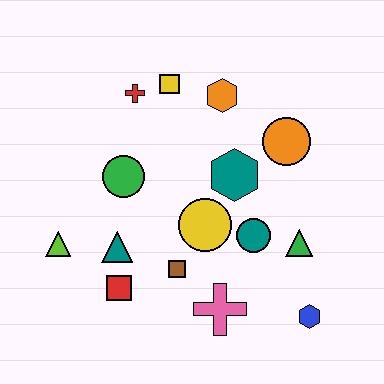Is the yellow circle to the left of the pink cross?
Yes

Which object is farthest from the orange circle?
The lime triangle is farthest from the orange circle.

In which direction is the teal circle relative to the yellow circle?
The teal circle is to the right of the yellow circle.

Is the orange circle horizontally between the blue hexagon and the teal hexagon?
Yes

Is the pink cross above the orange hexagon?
No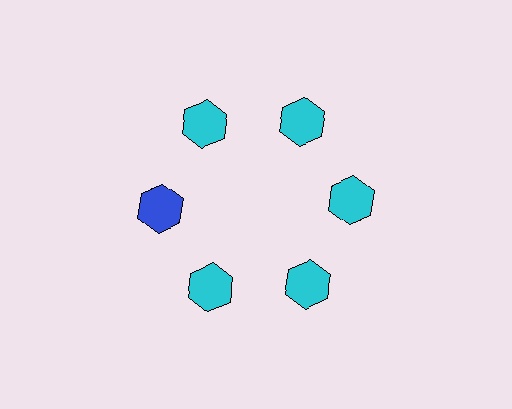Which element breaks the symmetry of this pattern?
The blue hexagon at roughly the 9 o'clock position breaks the symmetry. All other shapes are cyan hexagons.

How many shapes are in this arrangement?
There are 6 shapes arranged in a ring pattern.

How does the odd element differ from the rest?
It has a different color: blue instead of cyan.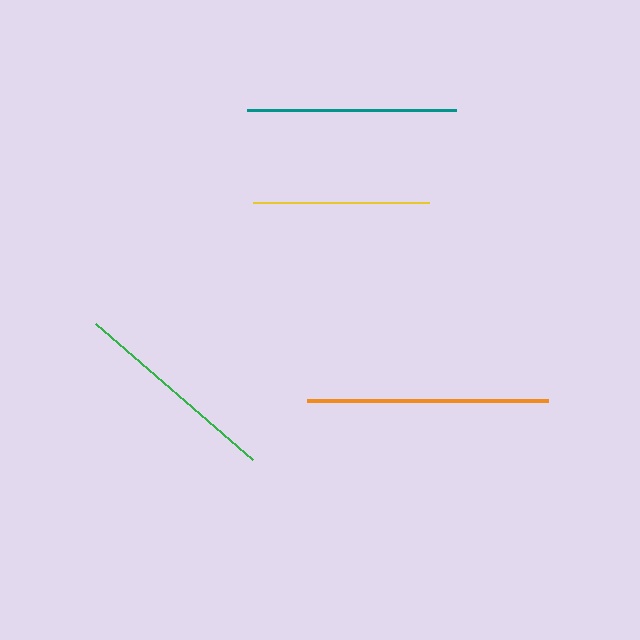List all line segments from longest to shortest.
From longest to shortest: orange, teal, green, yellow.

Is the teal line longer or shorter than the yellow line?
The teal line is longer than the yellow line.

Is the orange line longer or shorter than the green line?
The orange line is longer than the green line.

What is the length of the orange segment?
The orange segment is approximately 240 pixels long.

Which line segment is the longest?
The orange line is the longest at approximately 240 pixels.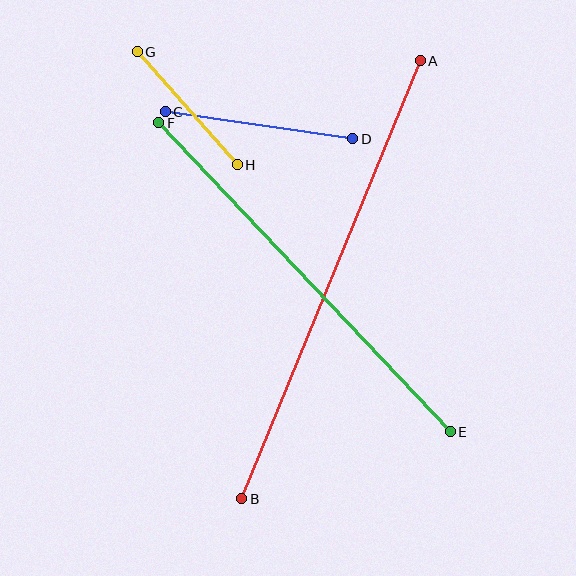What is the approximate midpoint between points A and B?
The midpoint is at approximately (331, 280) pixels.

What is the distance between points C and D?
The distance is approximately 189 pixels.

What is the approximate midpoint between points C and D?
The midpoint is at approximately (259, 125) pixels.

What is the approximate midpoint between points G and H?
The midpoint is at approximately (187, 108) pixels.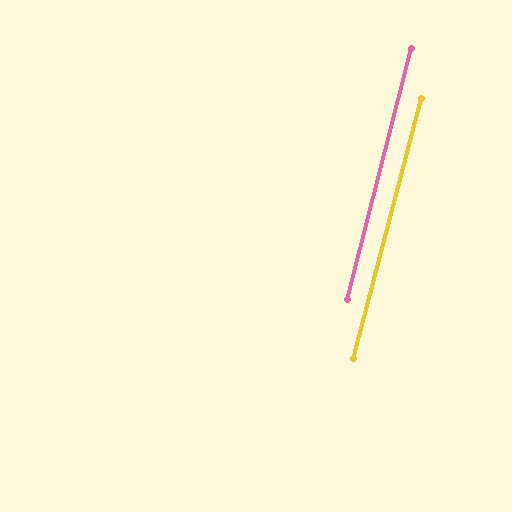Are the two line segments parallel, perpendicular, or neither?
Parallel — their directions differ by only 0.5°.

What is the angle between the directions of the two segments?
Approximately 1 degree.